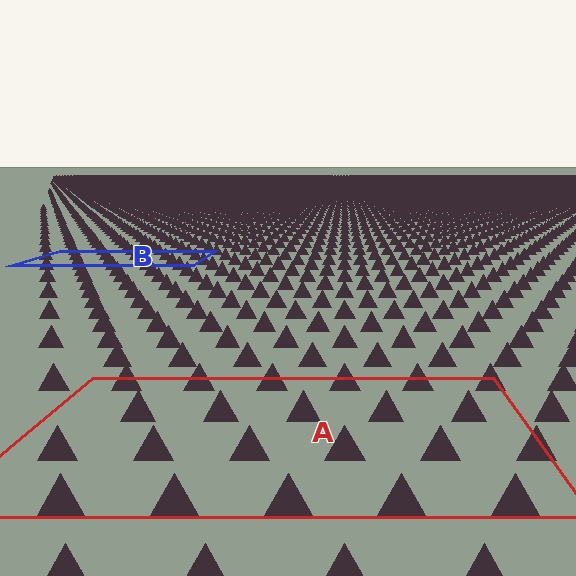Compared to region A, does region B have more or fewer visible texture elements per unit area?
Region B has more texture elements per unit area — they are packed more densely because it is farther away.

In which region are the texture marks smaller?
The texture marks are smaller in region B, because it is farther away.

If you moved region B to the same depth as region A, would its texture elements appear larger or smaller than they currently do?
They would appear larger. At a closer depth, the same texture elements are projected at a bigger on-screen size.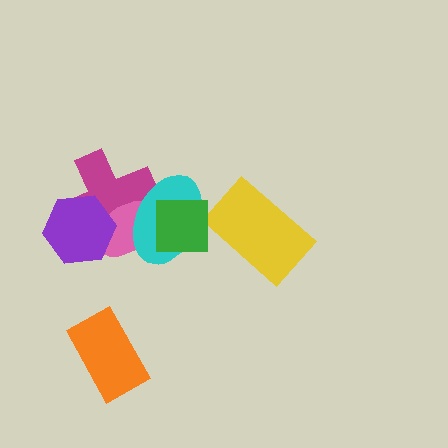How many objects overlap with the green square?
1 object overlaps with the green square.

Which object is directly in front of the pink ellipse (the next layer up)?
The purple hexagon is directly in front of the pink ellipse.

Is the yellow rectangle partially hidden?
No, no other shape covers it.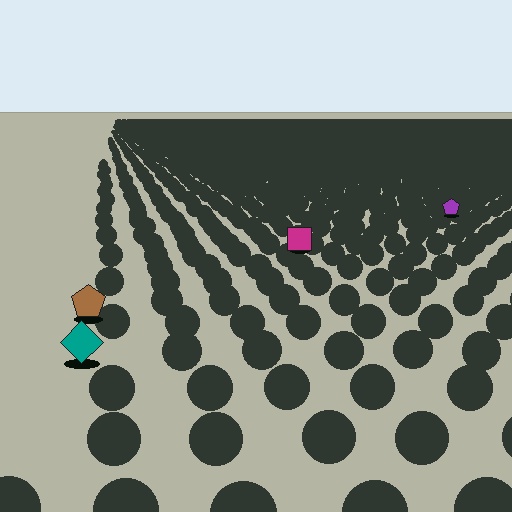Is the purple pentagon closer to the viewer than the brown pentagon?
No. The brown pentagon is closer — you can tell from the texture gradient: the ground texture is coarser near it.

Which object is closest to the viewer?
The teal diamond is closest. The texture marks near it are larger and more spread out.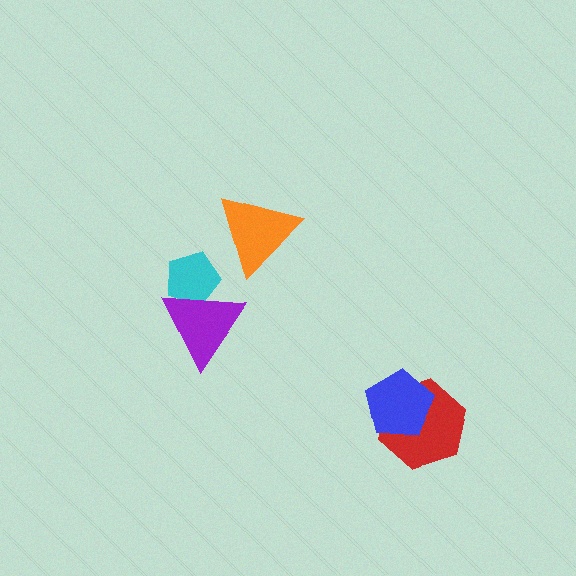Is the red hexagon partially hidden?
Yes, it is partially covered by another shape.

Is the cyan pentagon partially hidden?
Yes, it is partially covered by another shape.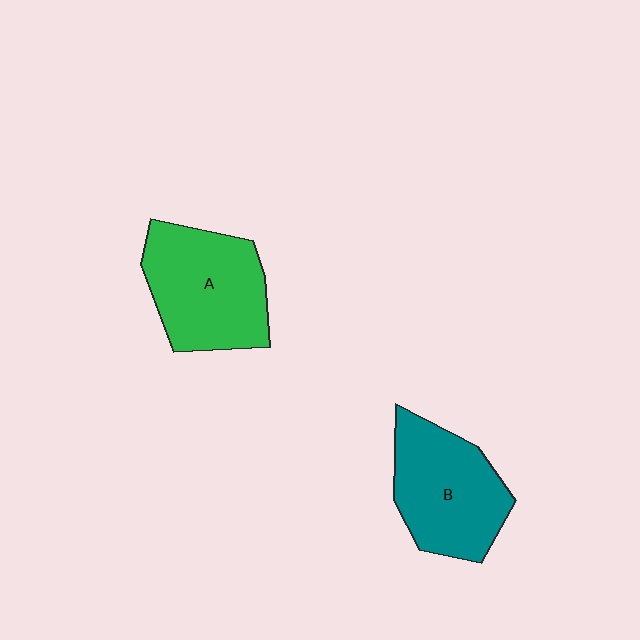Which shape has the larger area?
Shape A (green).